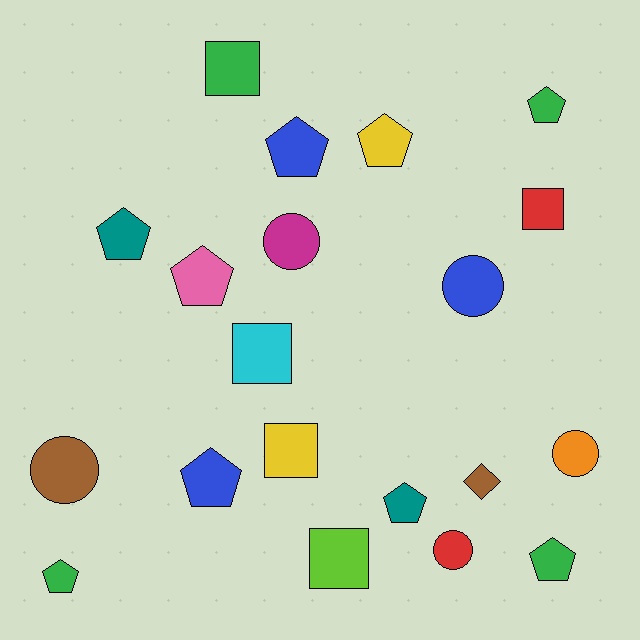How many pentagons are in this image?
There are 9 pentagons.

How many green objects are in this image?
There are 4 green objects.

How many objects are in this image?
There are 20 objects.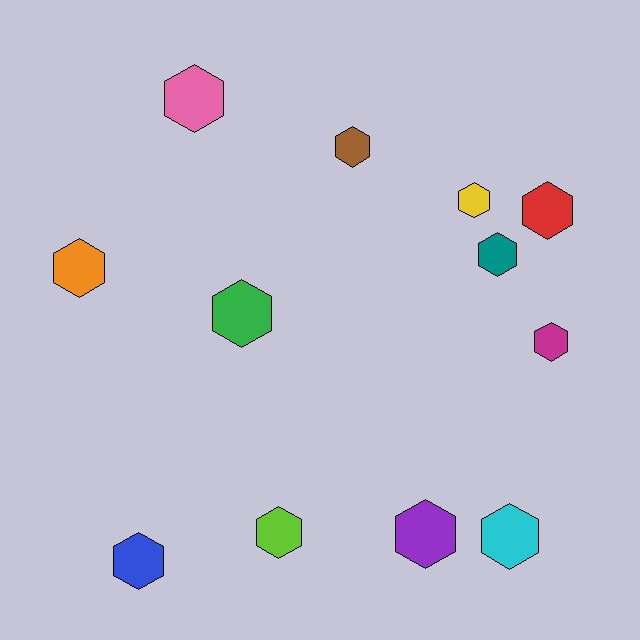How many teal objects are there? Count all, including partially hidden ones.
There is 1 teal object.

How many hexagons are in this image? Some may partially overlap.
There are 12 hexagons.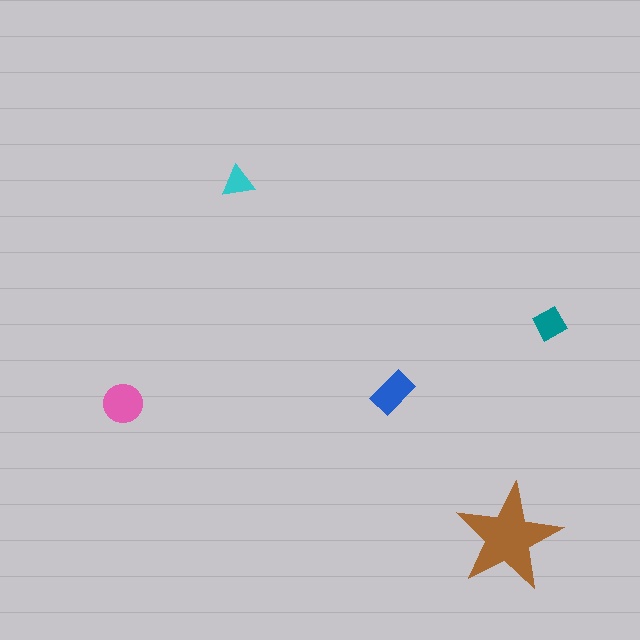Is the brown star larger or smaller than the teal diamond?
Larger.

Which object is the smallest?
The cyan triangle.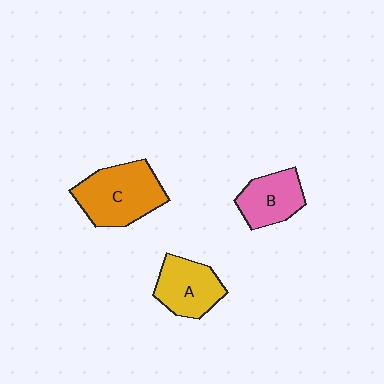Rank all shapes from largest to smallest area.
From largest to smallest: C (orange), A (yellow), B (pink).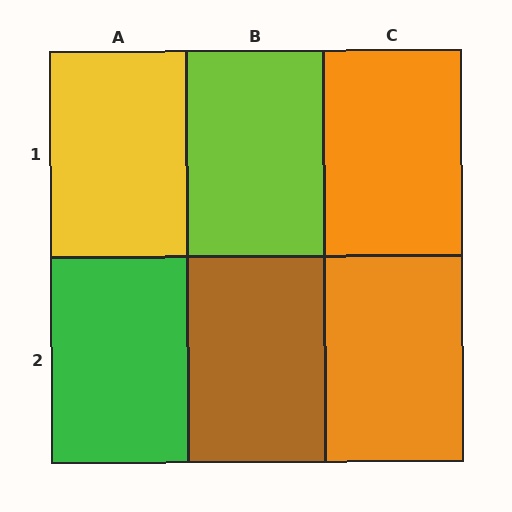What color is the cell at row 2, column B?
Brown.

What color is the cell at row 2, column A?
Green.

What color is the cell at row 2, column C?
Orange.